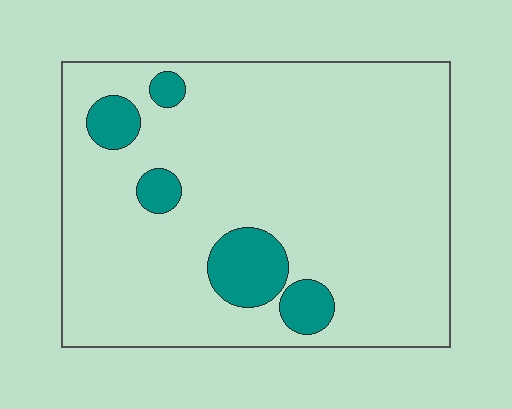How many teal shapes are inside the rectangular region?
5.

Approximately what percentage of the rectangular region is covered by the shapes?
Approximately 10%.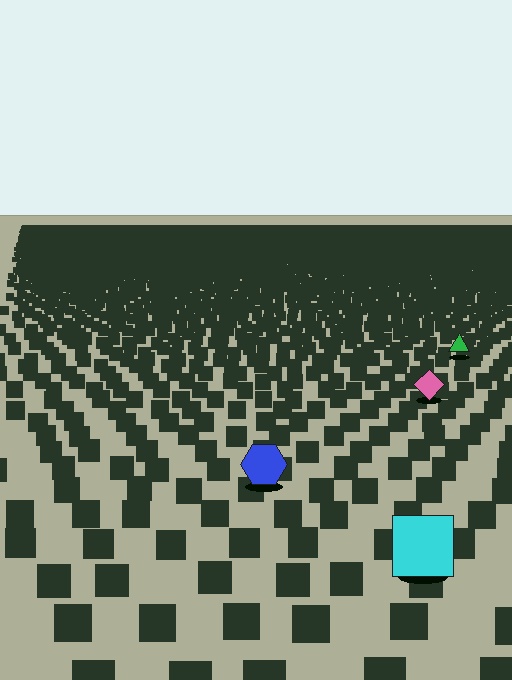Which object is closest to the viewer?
The cyan square is closest. The texture marks near it are larger and more spread out.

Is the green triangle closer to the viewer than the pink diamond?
No. The pink diamond is closer — you can tell from the texture gradient: the ground texture is coarser near it.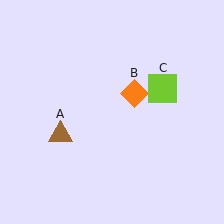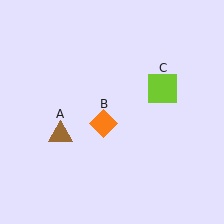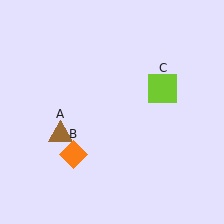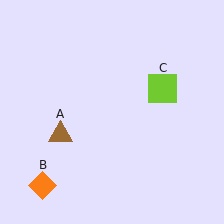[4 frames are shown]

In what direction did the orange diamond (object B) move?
The orange diamond (object B) moved down and to the left.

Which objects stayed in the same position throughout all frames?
Brown triangle (object A) and lime square (object C) remained stationary.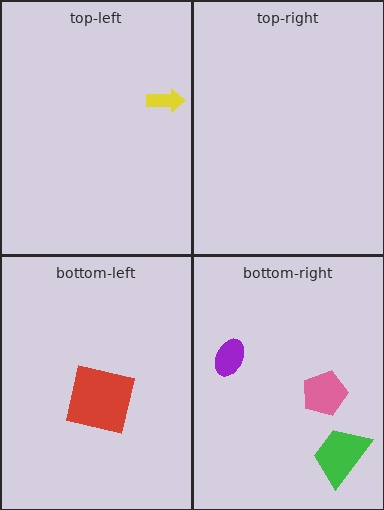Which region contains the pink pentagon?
The bottom-right region.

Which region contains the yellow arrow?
The top-left region.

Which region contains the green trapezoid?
The bottom-right region.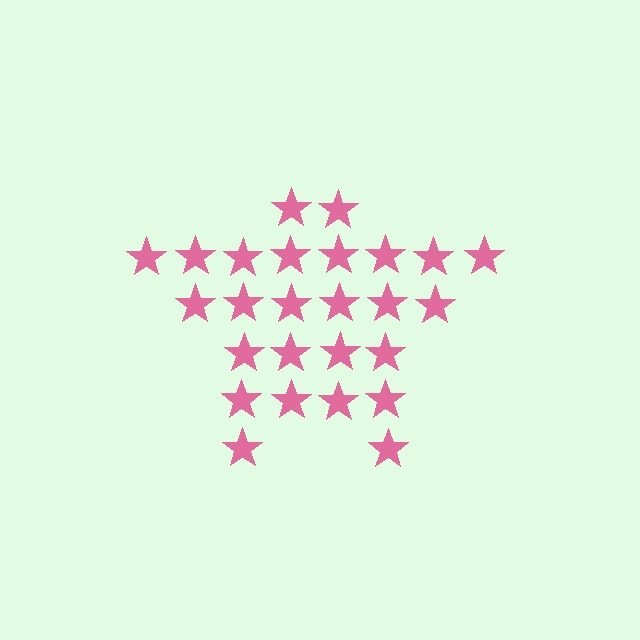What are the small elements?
The small elements are stars.